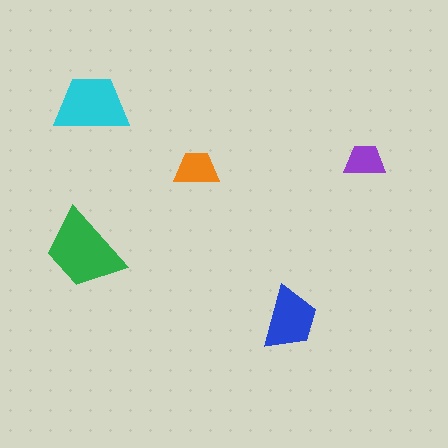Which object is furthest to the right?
The purple trapezoid is rightmost.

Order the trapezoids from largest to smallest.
the green one, the cyan one, the blue one, the orange one, the purple one.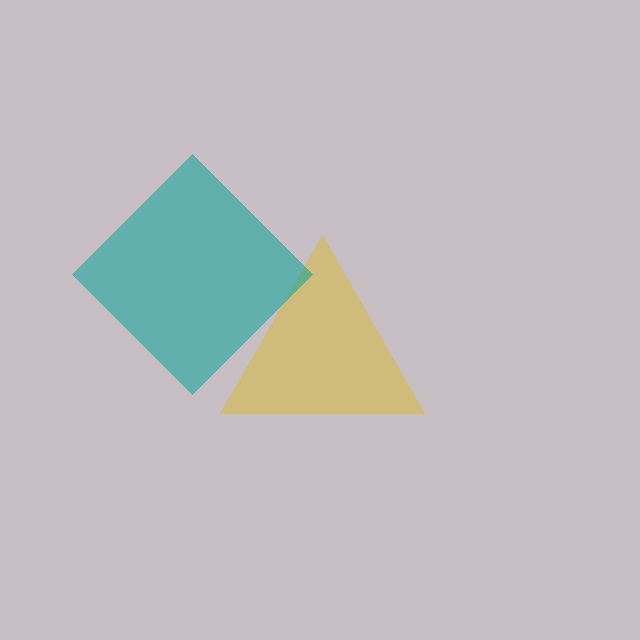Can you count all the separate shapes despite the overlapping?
Yes, there are 2 separate shapes.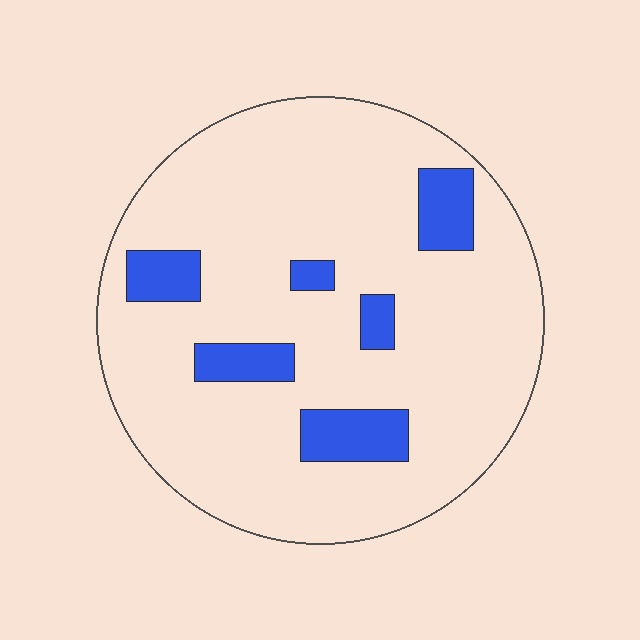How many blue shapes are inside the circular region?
6.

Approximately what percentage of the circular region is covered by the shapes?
Approximately 15%.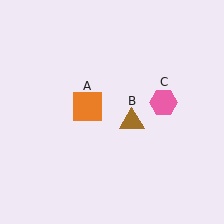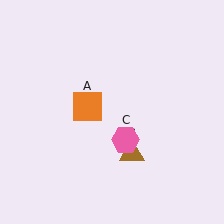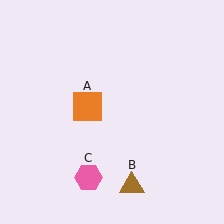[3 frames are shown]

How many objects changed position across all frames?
2 objects changed position: brown triangle (object B), pink hexagon (object C).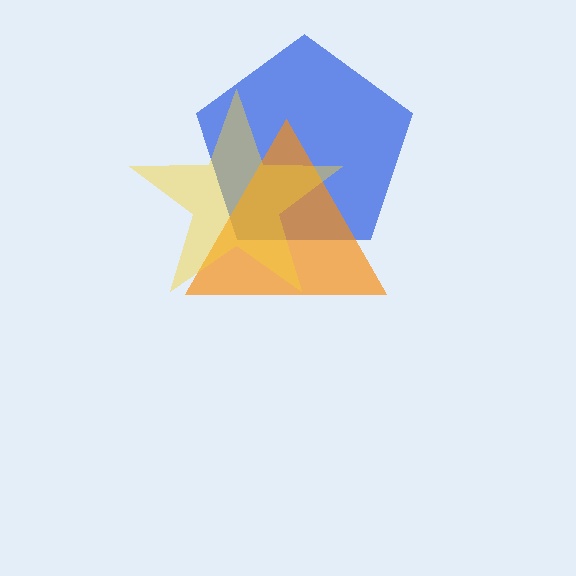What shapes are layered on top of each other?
The layered shapes are: a blue pentagon, an orange triangle, a yellow star.